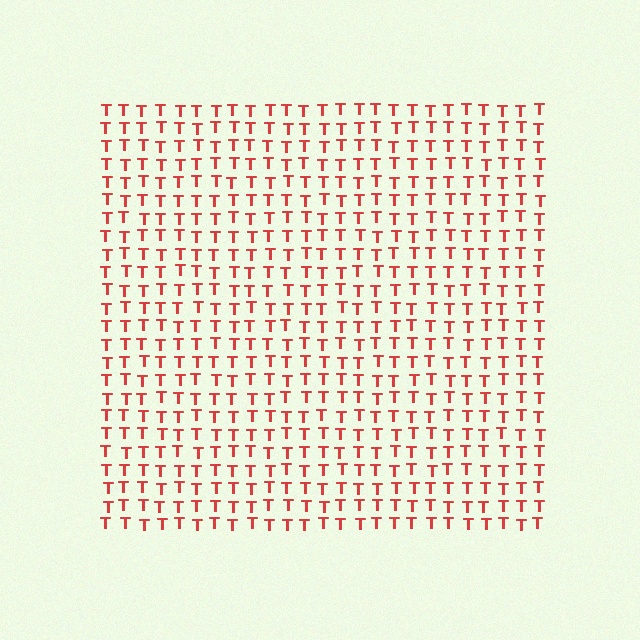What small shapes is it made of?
It is made of small letter T's.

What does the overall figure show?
The overall figure shows a square.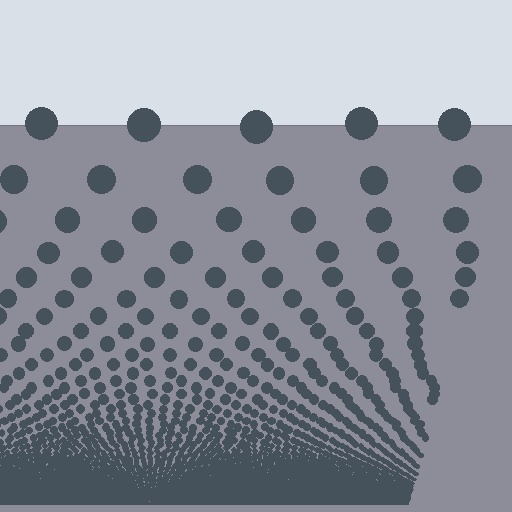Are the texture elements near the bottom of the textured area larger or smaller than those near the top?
Smaller. The gradient is inverted — elements near the bottom are smaller and denser.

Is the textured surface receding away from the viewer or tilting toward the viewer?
The surface appears to tilt toward the viewer. Texture elements get larger and sparser toward the top.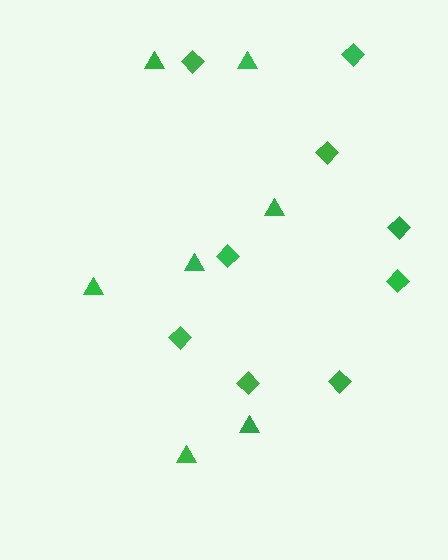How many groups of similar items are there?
There are 2 groups: one group of diamonds (9) and one group of triangles (7).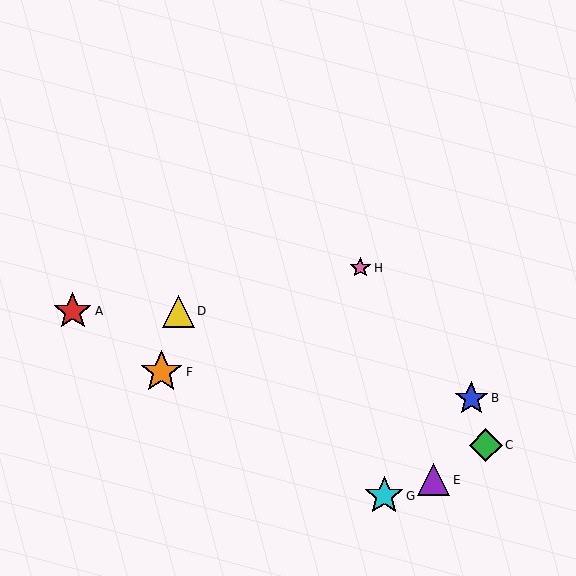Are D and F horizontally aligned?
No, D is at y≈311 and F is at y≈372.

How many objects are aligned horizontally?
2 objects (A, D) are aligned horizontally.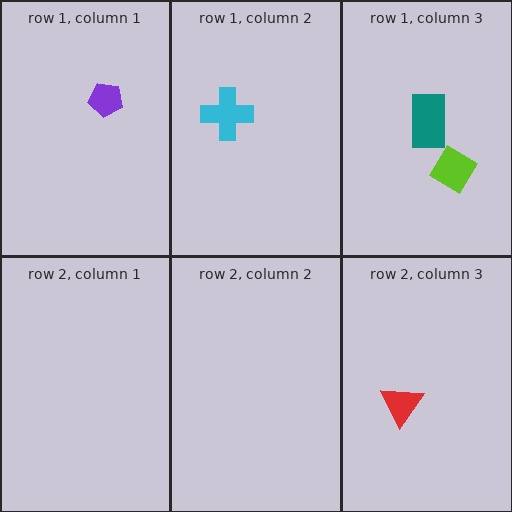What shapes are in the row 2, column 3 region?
The red triangle.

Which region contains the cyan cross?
The row 1, column 2 region.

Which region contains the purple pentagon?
The row 1, column 1 region.